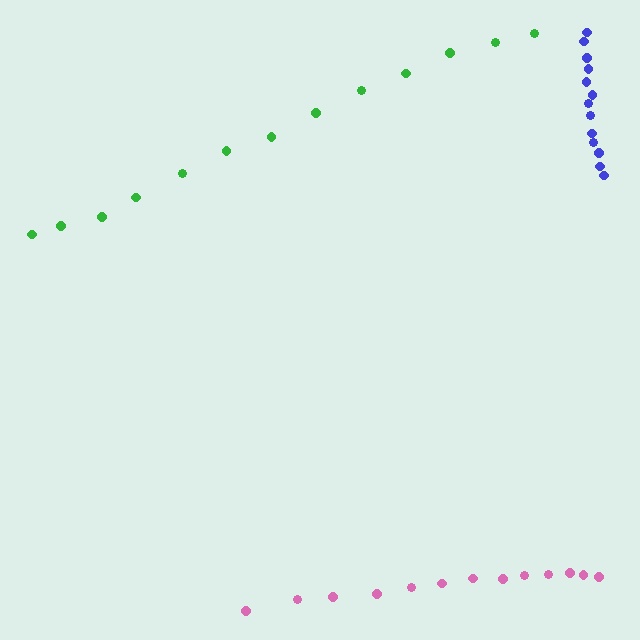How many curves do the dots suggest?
There are 3 distinct paths.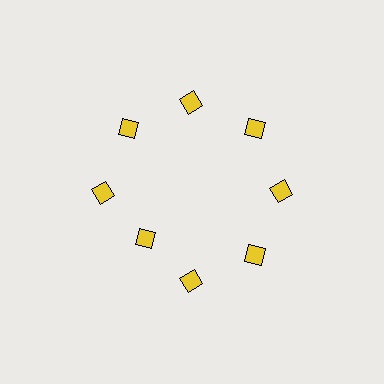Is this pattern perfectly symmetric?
No. The 8 yellow diamonds are arranged in a ring, but one element near the 8 o'clock position is pulled inward toward the center, breaking the 8-fold rotational symmetry.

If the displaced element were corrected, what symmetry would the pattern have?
It would have 8-fold rotational symmetry — the pattern would map onto itself every 45 degrees.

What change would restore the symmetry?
The symmetry would be restored by moving it outward, back onto the ring so that all 8 diamonds sit at equal angles and equal distance from the center.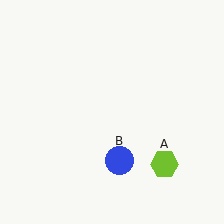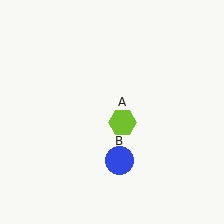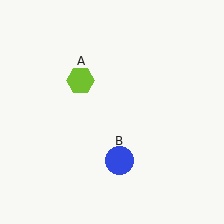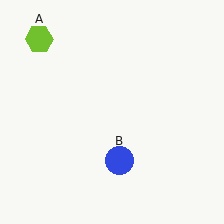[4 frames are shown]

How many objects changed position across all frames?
1 object changed position: lime hexagon (object A).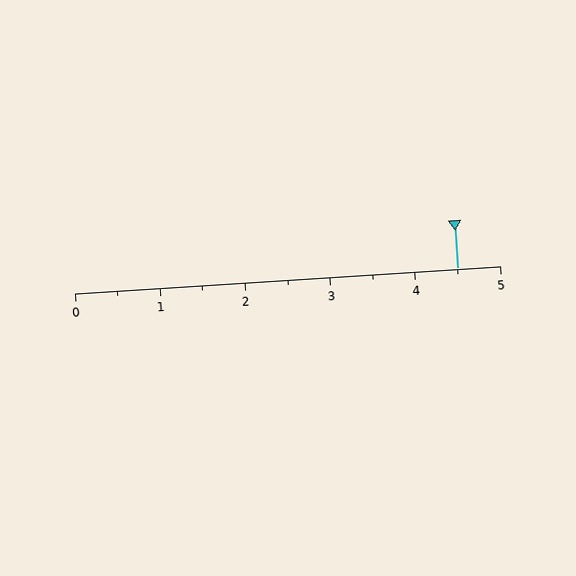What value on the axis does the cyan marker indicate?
The marker indicates approximately 4.5.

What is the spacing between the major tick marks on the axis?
The major ticks are spaced 1 apart.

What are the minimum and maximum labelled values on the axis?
The axis runs from 0 to 5.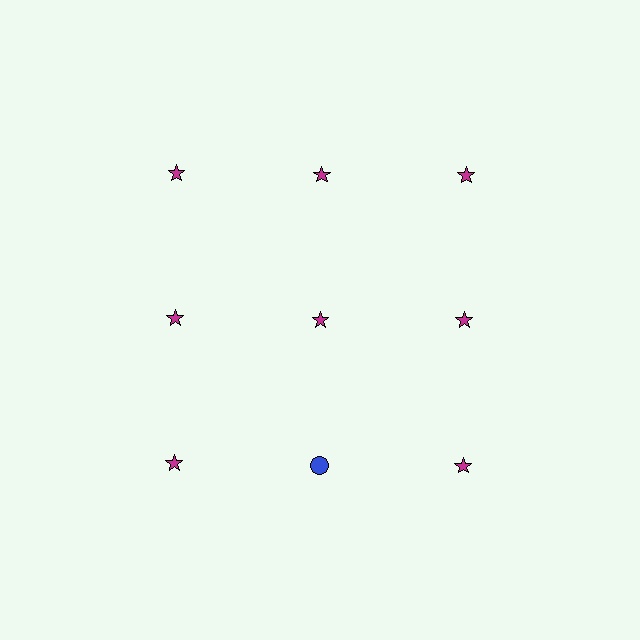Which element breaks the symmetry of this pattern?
The blue circle in the third row, second from left column breaks the symmetry. All other shapes are magenta stars.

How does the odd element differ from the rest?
It differs in both color (blue instead of magenta) and shape (circle instead of star).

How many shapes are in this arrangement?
There are 9 shapes arranged in a grid pattern.